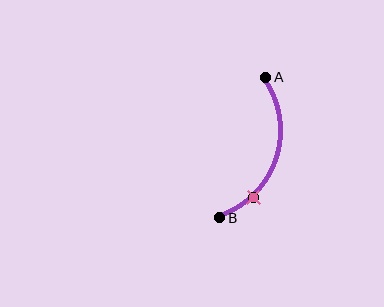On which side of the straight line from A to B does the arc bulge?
The arc bulges to the right of the straight line connecting A and B.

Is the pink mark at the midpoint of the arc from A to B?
No. The pink mark lies on the arc but is closer to endpoint B. The arc midpoint would be at the point on the curve equidistant along the arc from both A and B.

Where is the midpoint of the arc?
The arc midpoint is the point on the curve farthest from the straight line joining A and B. It sits to the right of that line.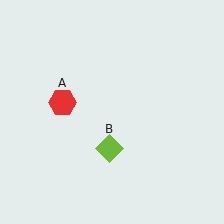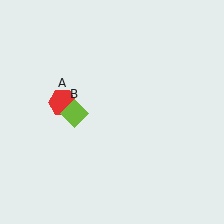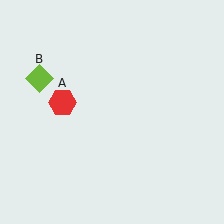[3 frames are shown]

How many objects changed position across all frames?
1 object changed position: lime diamond (object B).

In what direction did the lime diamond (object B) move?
The lime diamond (object B) moved up and to the left.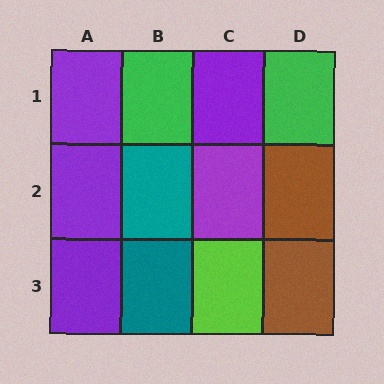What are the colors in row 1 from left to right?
Purple, green, purple, green.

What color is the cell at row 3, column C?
Lime.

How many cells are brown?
2 cells are brown.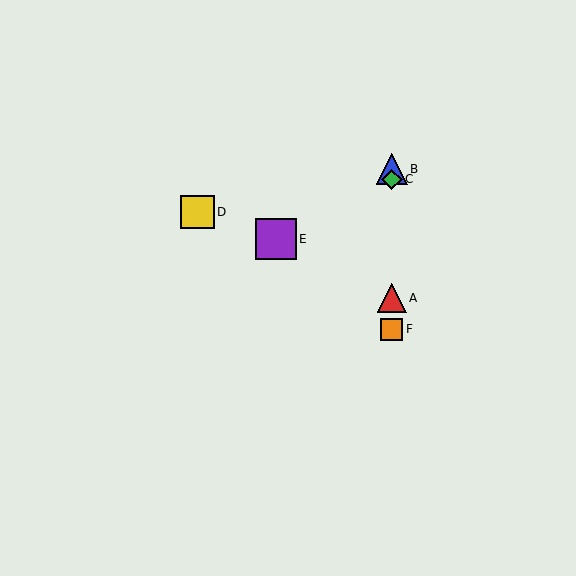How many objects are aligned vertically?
4 objects (A, B, C, F) are aligned vertically.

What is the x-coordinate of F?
Object F is at x≈392.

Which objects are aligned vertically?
Objects A, B, C, F are aligned vertically.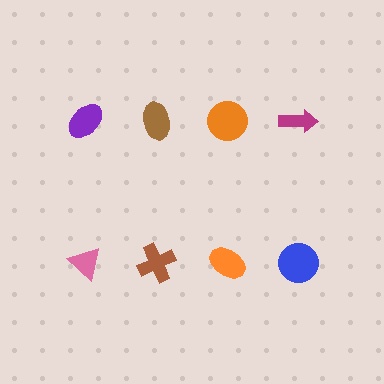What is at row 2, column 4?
A blue circle.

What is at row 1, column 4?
A magenta arrow.